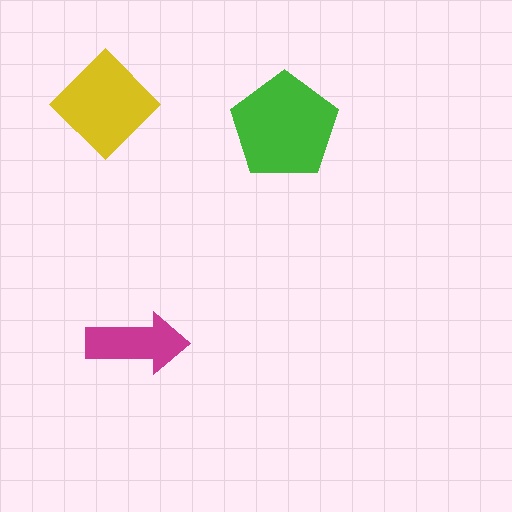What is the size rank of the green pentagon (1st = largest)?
1st.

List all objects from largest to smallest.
The green pentagon, the yellow diamond, the magenta arrow.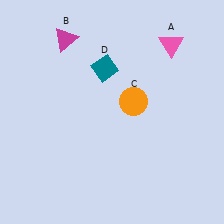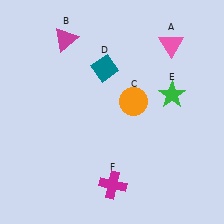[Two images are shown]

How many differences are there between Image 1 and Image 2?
There are 2 differences between the two images.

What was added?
A green star (E), a magenta cross (F) were added in Image 2.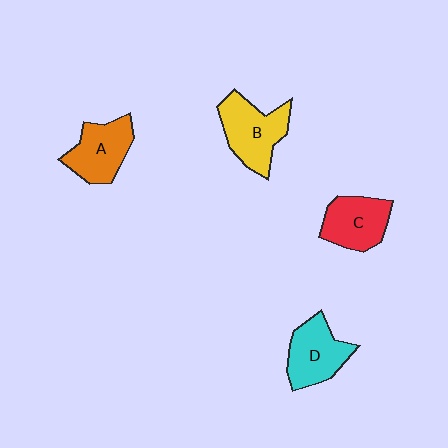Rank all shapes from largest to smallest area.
From largest to smallest: B (yellow), D (cyan), A (orange), C (red).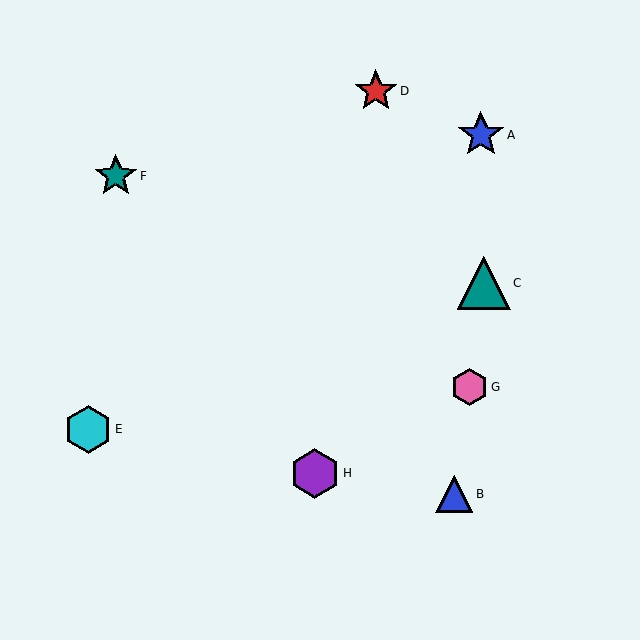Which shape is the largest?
The teal triangle (labeled C) is the largest.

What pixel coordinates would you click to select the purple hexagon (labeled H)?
Click at (315, 473) to select the purple hexagon H.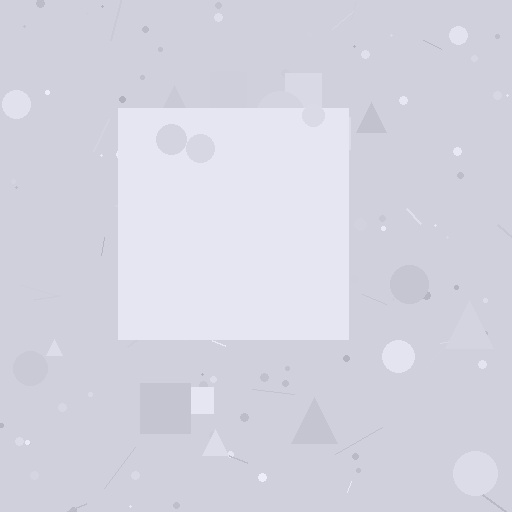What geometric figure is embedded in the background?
A square is embedded in the background.